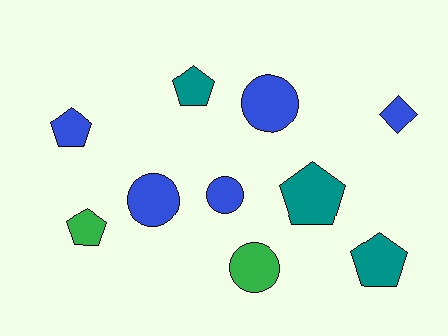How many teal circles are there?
There are no teal circles.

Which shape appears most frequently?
Pentagon, with 5 objects.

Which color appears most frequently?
Blue, with 5 objects.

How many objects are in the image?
There are 10 objects.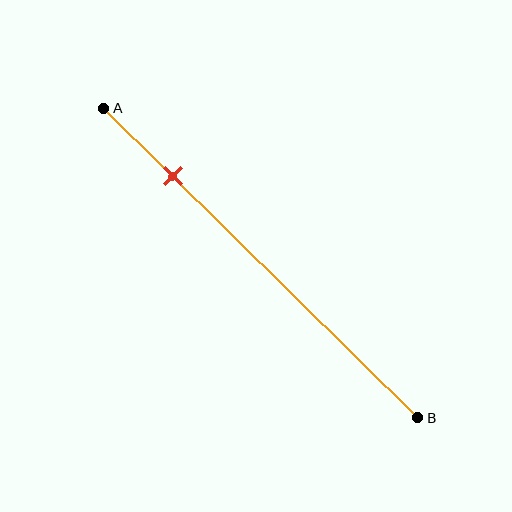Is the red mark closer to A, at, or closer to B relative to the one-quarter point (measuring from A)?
The red mark is closer to point A than the one-quarter point of segment AB.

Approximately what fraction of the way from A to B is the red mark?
The red mark is approximately 20% of the way from A to B.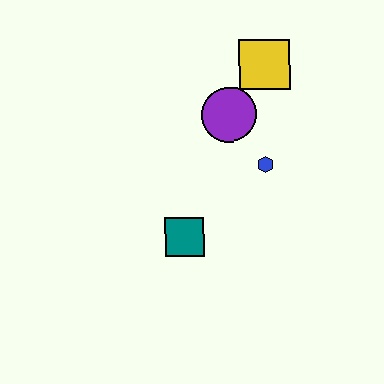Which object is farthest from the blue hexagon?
The teal square is farthest from the blue hexagon.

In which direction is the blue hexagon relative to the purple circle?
The blue hexagon is below the purple circle.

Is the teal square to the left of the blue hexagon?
Yes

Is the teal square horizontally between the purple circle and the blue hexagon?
No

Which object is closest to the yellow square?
The purple circle is closest to the yellow square.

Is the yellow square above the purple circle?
Yes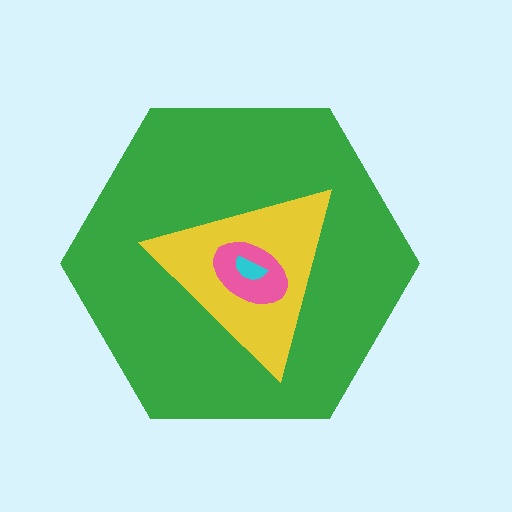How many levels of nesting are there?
4.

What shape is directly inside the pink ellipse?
The cyan semicircle.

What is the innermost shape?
The cyan semicircle.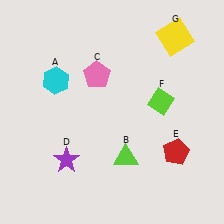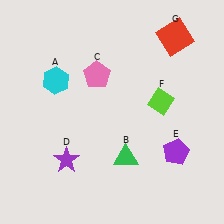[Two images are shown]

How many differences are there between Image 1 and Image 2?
There are 3 differences between the two images.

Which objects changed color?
B changed from lime to green. E changed from red to purple. G changed from yellow to red.